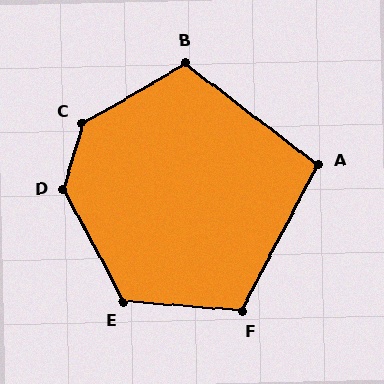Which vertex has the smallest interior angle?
A, at approximately 100 degrees.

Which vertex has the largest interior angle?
C, at approximately 137 degrees.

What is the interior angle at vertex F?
Approximately 113 degrees (obtuse).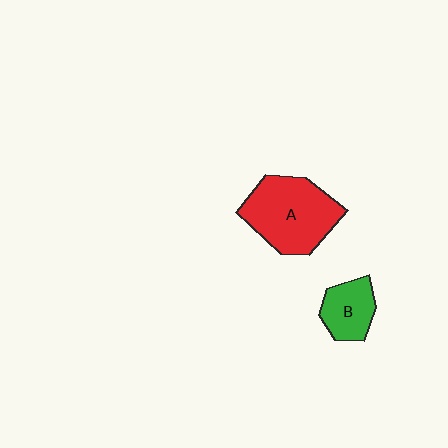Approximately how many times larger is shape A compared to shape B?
Approximately 2.1 times.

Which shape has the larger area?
Shape A (red).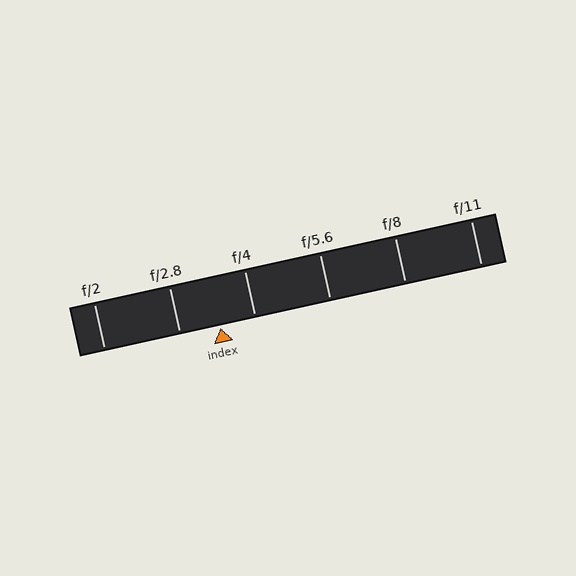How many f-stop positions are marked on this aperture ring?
There are 6 f-stop positions marked.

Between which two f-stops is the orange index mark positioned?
The index mark is between f/2.8 and f/4.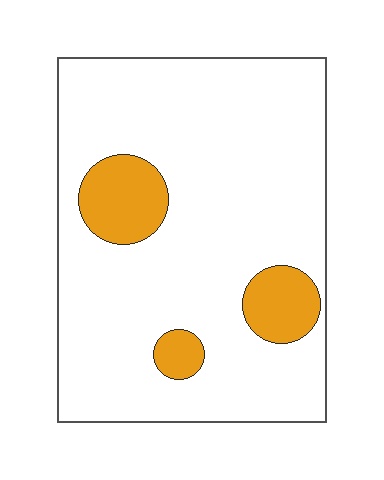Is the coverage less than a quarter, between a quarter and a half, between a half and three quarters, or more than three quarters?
Less than a quarter.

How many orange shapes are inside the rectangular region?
3.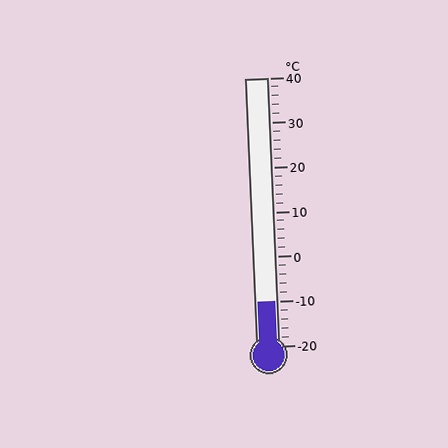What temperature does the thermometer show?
The thermometer shows approximately -10°C.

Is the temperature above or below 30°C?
The temperature is below 30°C.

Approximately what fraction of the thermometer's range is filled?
The thermometer is filled to approximately 15% of its range.